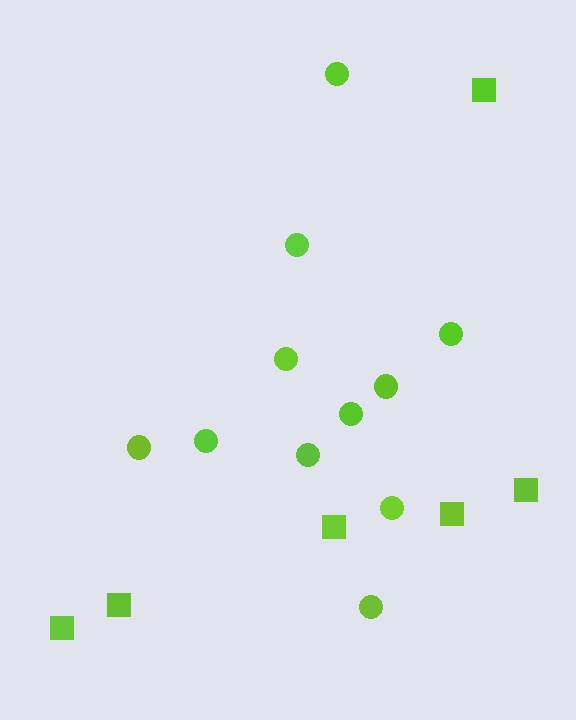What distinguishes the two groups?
There are 2 groups: one group of squares (6) and one group of circles (11).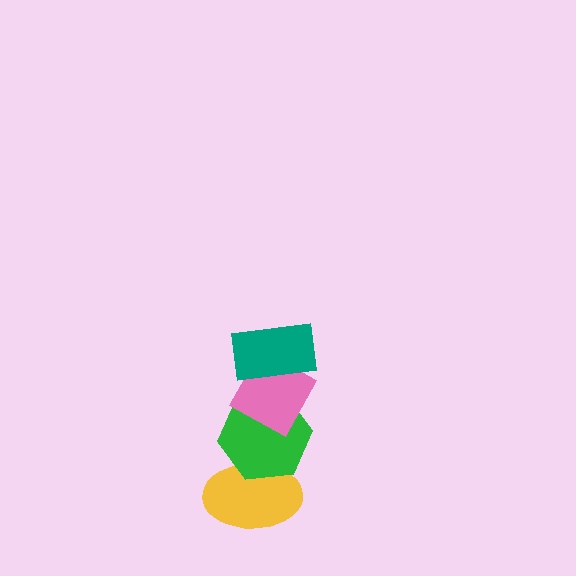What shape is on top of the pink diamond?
The teal rectangle is on top of the pink diamond.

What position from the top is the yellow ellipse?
The yellow ellipse is 4th from the top.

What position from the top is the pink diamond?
The pink diamond is 2nd from the top.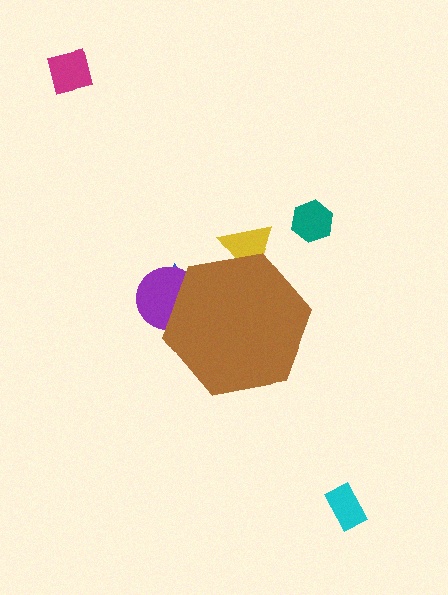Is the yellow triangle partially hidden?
Yes, the yellow triangle is partially hidden behind the brown hexagon.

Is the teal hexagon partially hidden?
No, the teal hexagon is fully visible.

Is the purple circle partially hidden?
Yes, the purple circle is partially hidden behind the brown hexagon.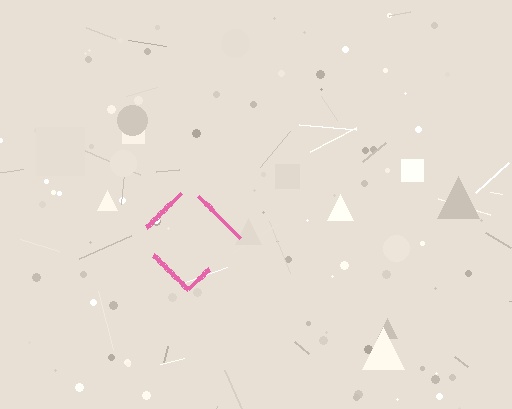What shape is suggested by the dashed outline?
The dashed outline suggests a diamond.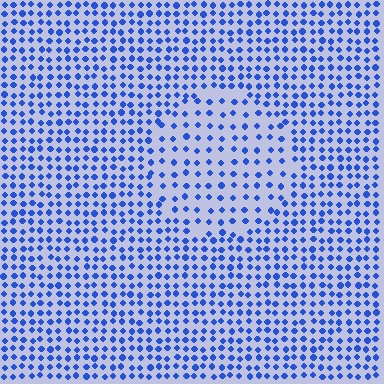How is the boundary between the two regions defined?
The boundary is defined by a change in element density (approximately 1.8x ratio). All elements are the same color, size, and shape.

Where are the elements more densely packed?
The elements are more densely packed outside the circle boundary.